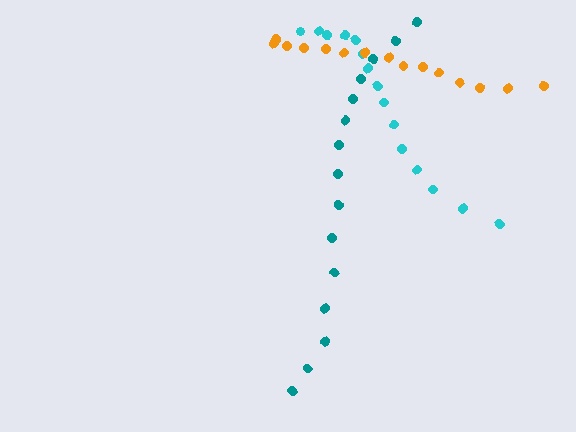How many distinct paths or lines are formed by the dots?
There are 3 distinct paths.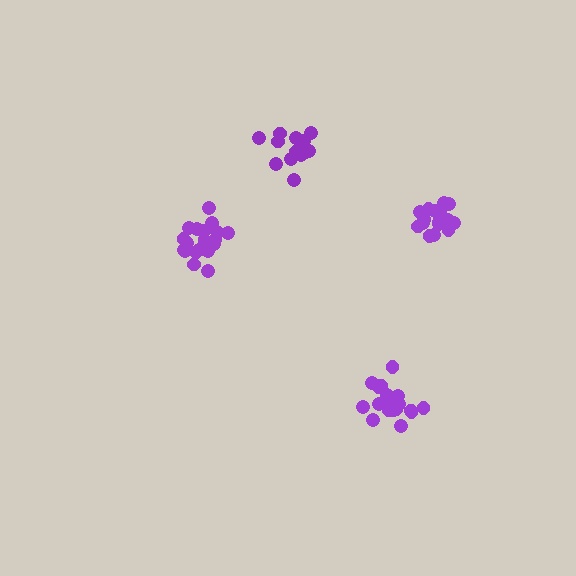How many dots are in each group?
Group 1: 18 dots, Group 2: 15 dots, Group 3: 20 dots, Group 4: 20 dots (73 total).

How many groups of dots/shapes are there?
There are 4 groups.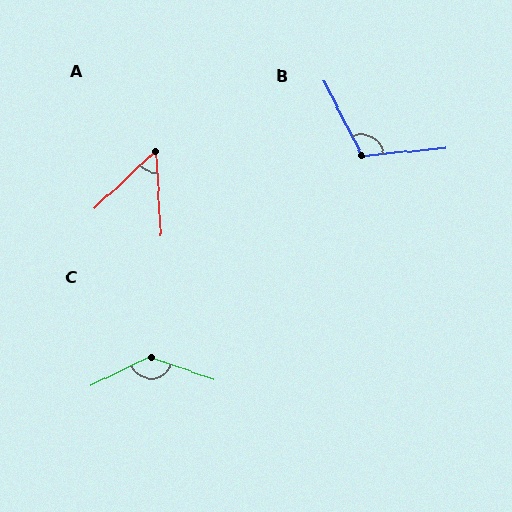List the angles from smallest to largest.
A (50°), B (111°), C (135°).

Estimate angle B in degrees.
Approximately 111 degrees.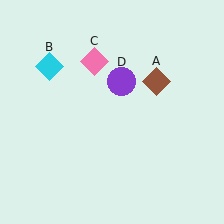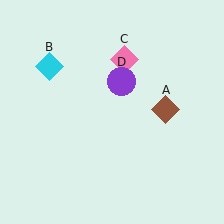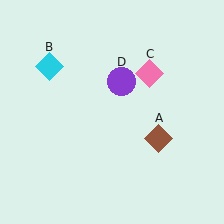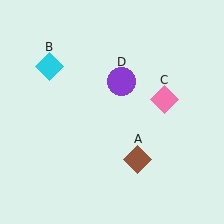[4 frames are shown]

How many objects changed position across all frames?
2 objects changed position: brown diamond (object A), pink diamond (object C).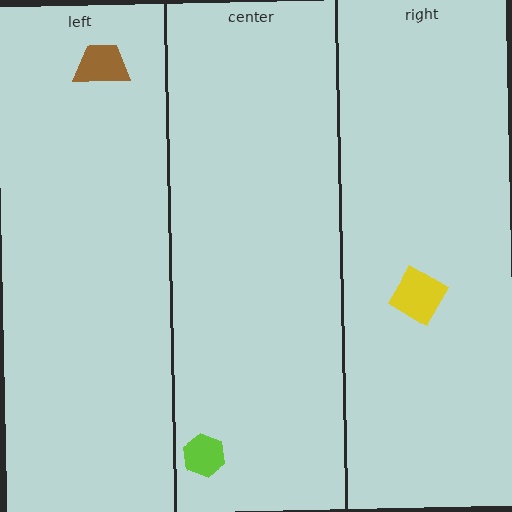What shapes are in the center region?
The lime hexagon.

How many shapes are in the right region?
1.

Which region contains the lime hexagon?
The center region.